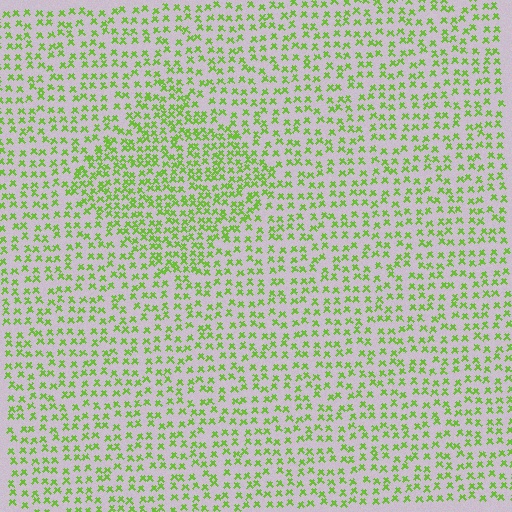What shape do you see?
I see a diamond.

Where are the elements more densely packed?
The elements are more densely packed inside the diamond boundary.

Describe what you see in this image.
The image contains small lime elements arranged at two different densities. A diamond-shaped region is visible where the elements are more densely packed than the surrounding area.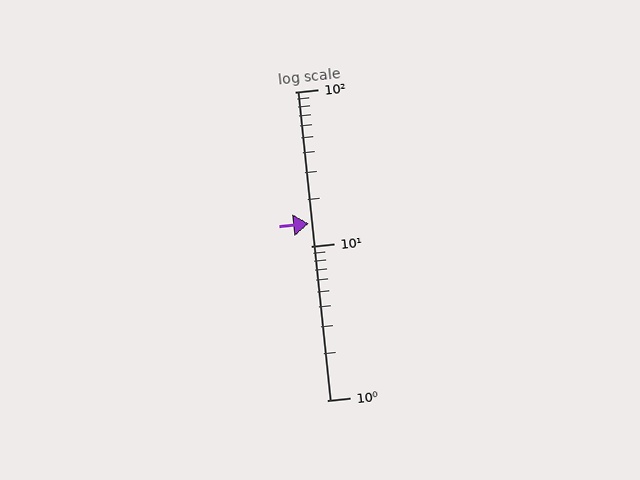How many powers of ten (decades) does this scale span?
The scale spans 2 decades, from 1 to 100.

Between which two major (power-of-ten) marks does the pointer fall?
The pointer is between 10 and 100.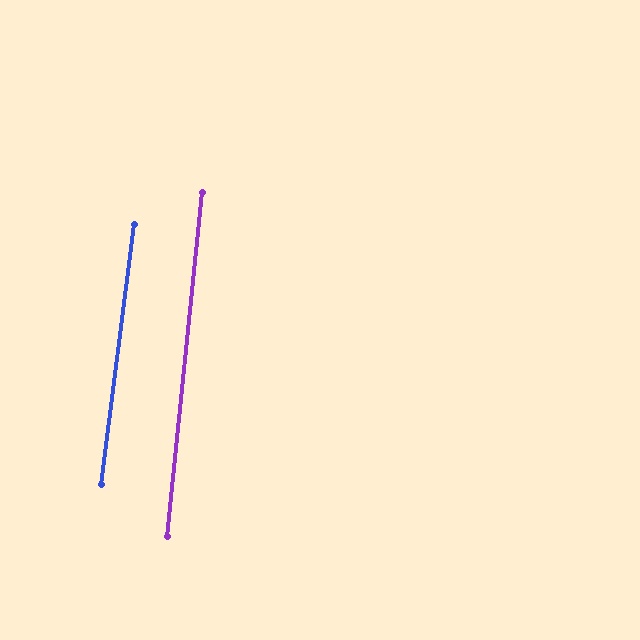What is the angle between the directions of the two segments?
Approximately 2 degrees.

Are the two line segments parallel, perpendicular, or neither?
Parallel — their directions differ by only 1.5°.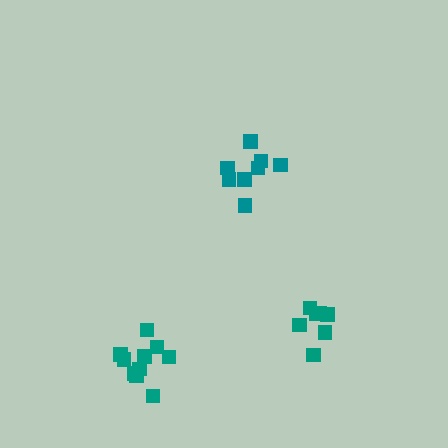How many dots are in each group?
Group 1: 8 dots, Group 2: 7 dots, Group 3: 10 dots (25 total).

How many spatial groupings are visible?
There are 3 spatial groupings.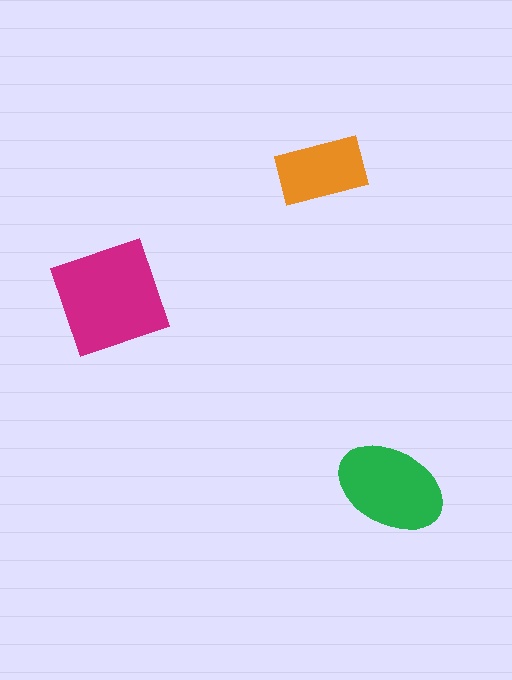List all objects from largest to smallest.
The magenta square, the green ellipse, the orange rectangle.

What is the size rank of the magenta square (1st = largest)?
1st.